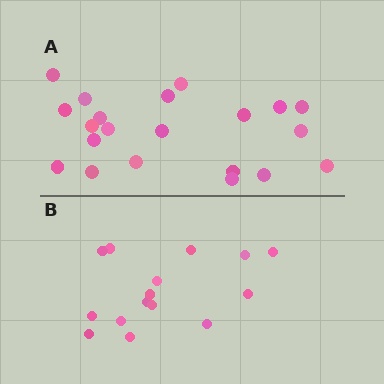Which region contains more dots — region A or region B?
Region A (the top region) has more dots.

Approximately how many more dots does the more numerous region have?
Region A has about 6 more dots than region B.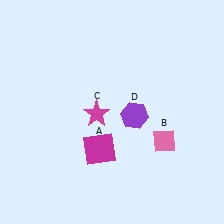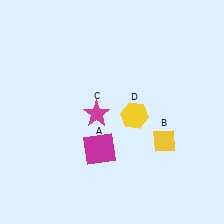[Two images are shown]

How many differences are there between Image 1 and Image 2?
There are 2 differences between the two images.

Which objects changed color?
B changed from pink to yellow. D changed from purple to yellow.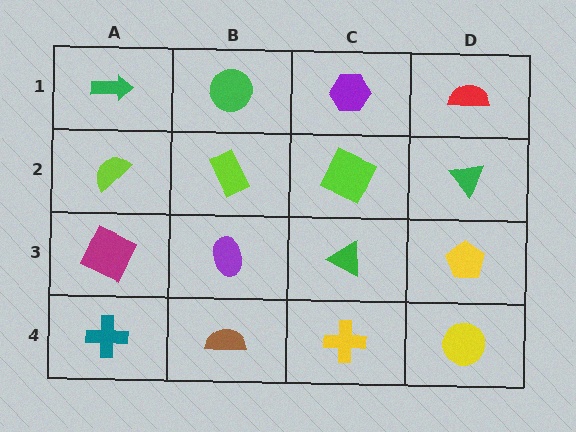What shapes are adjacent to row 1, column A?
A lime semicircle (row 2, column A), a green circle (row 1, column B).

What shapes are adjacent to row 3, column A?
A lime semicircle (row 2, column A), a teal cross (row 4, column A), a purple ellipse (row 3, column B).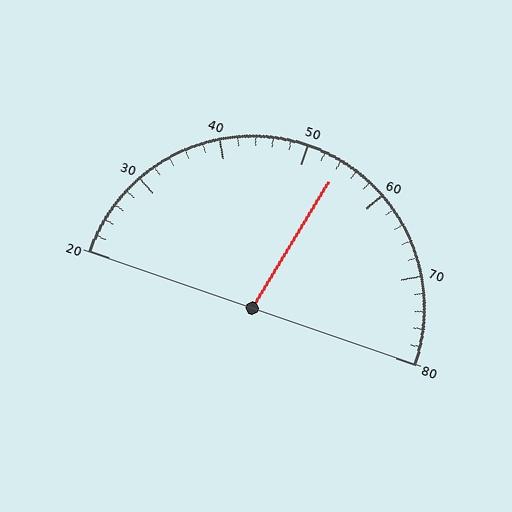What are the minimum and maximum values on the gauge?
The gauge ranges from 20 to 80.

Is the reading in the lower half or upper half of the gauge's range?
The reading is in the upper half of the range (20 to 80).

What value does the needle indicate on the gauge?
The needle indicates approximately 54.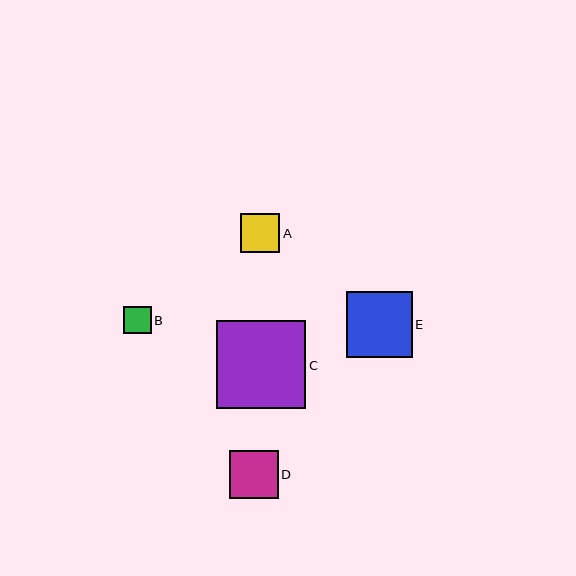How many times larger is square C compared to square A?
Square C is approximately 2.3 times the size of square A.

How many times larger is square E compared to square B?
Square E is approximately 2.4 times the size of square B.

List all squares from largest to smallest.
From largest to smallest: C, E, D, A, B.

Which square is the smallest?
Square B is the smallest with a size of approximately 28 pixels.